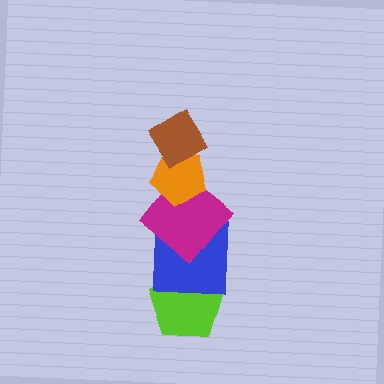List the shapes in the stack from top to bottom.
From top to bottom: the brown diamond, the orange pentagon, the magenta diamond, the blue square, the lime pentagon.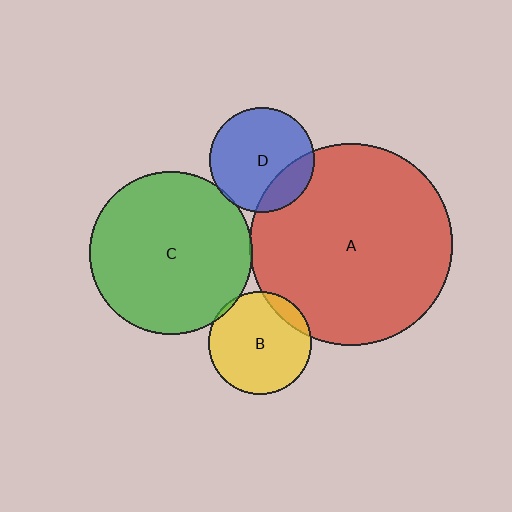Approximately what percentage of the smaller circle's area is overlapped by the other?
Approximately 20%.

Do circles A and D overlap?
Yes.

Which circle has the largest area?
Circle A (red).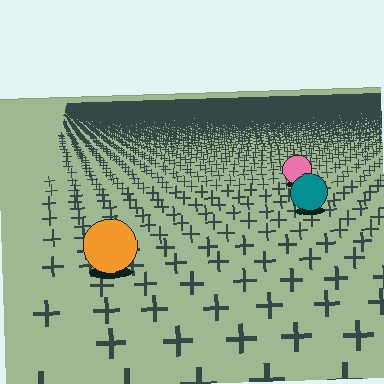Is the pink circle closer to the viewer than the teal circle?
No. The teal circle is closer — you can tell from the texture gradient: the ground texture is coarser near it.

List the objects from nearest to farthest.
From nearest to farthest: the orange circle, the teal circle, the pink circle.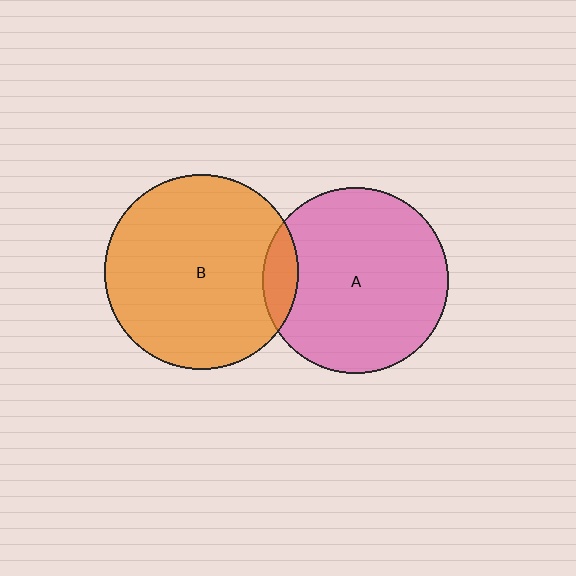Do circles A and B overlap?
Yes.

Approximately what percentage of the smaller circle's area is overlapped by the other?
Approximately 10%.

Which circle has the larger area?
Circle B (orange).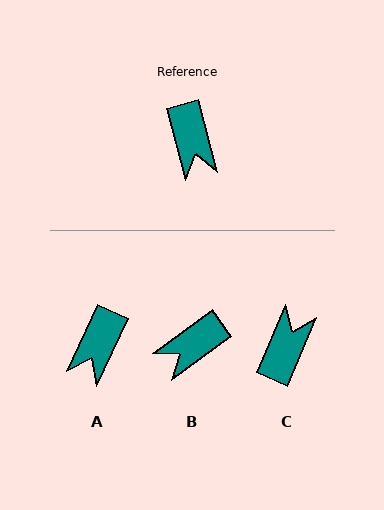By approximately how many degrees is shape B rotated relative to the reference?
Approximately 68 degrees clockwise.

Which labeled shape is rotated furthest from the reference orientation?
C, about 142 degrees away.